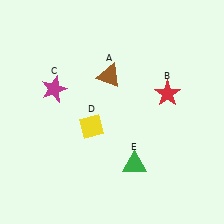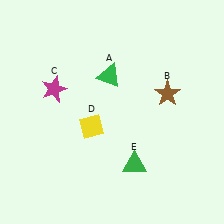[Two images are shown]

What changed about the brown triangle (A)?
In Image 1, A is brown. In Image 2, it changed to green.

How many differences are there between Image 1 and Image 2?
There are 2 differences between the two images.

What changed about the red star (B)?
In Image 1, B is red. In Image 2, it changed to brown.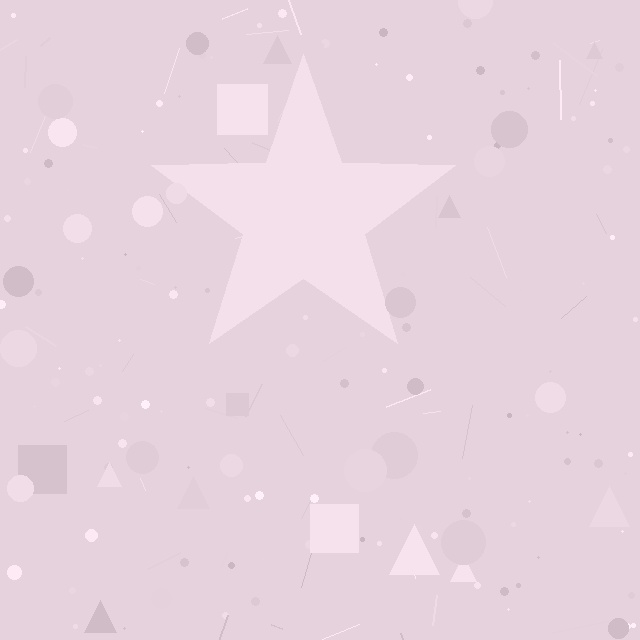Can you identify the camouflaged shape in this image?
The camouflaged shape is a star.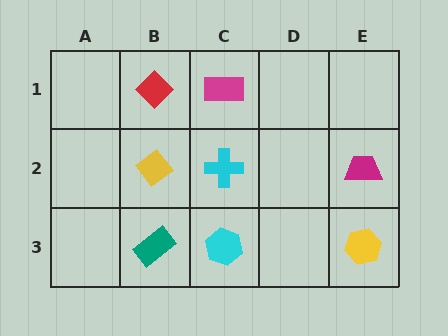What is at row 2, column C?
A cyan cross.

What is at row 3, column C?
A cyan hexagon.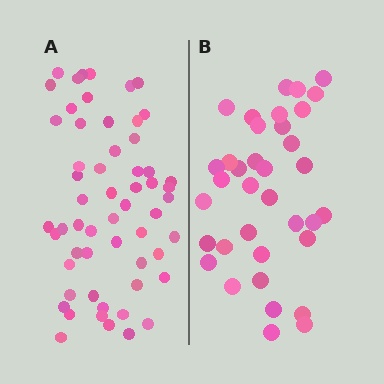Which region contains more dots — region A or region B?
Region A (the left region) has more dots.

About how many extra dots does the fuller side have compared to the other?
Region A has approximately 20 more dots than region B.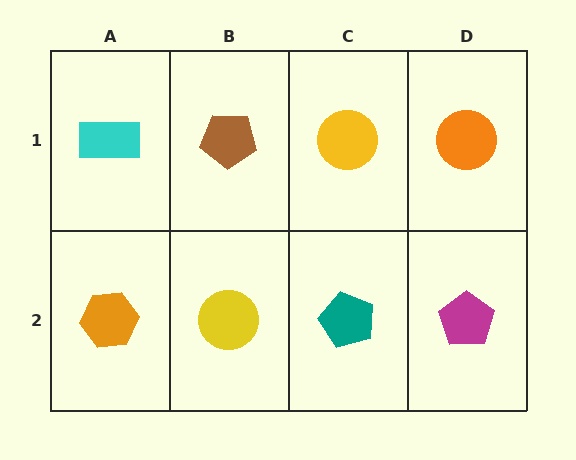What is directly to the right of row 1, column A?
A brown pentagon.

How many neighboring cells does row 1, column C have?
3.